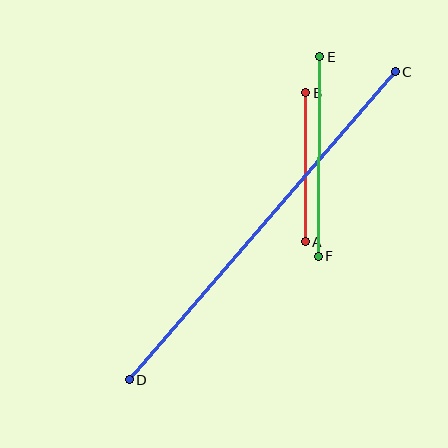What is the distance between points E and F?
The distance is approximately 200 pixels.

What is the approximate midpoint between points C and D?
The midpoint is at approximately (262, 226) pixels.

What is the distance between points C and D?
The distance is approximately 407 pixels.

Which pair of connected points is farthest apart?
Points C and D are farthest apart.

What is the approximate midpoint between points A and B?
The midpoint is at approximately (306, 167) pixels.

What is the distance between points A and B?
The distance is approximately 149 pixels.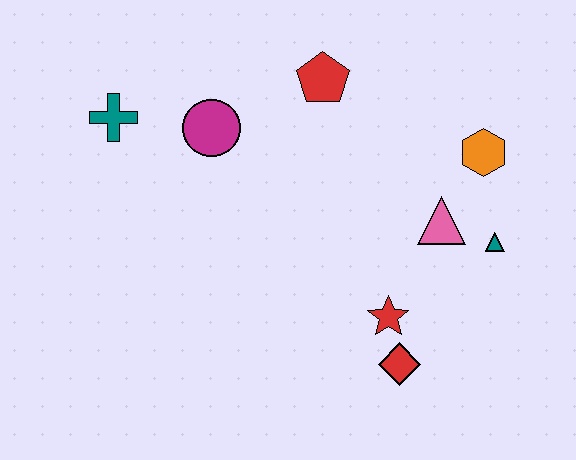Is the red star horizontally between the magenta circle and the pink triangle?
Yes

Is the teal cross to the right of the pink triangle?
No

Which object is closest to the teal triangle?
The pink triangle is closest to the teal triangle.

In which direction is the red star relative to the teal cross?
The red star is to the right of the teal cross.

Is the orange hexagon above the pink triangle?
Yes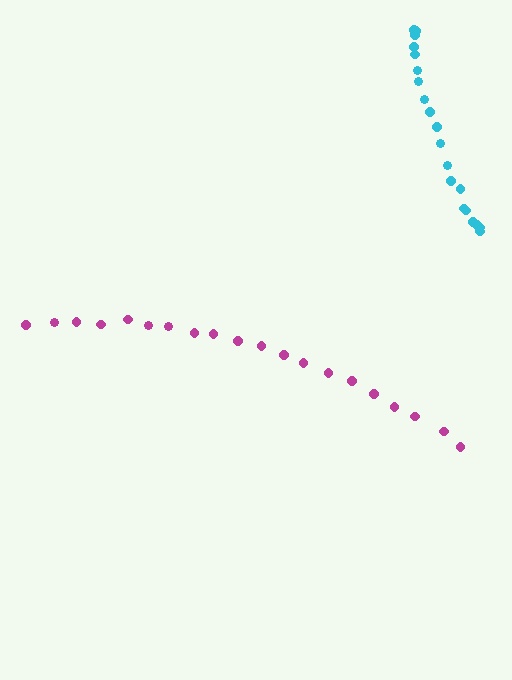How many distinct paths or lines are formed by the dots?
There are 2 distinct paths.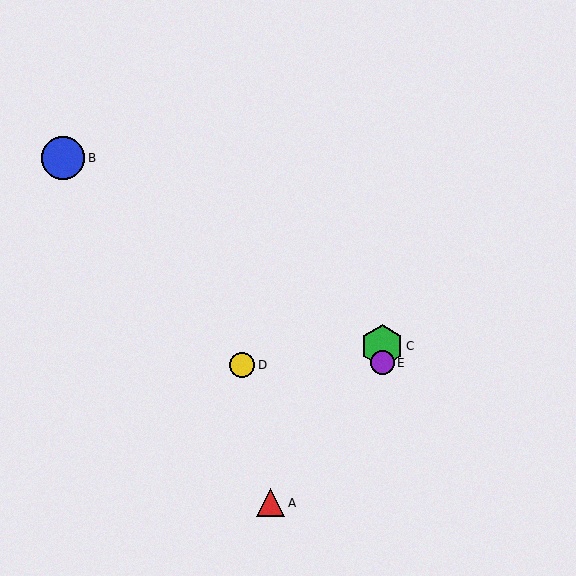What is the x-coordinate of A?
Object A is at x≈271.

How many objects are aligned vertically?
2 objects (C, E) are aligned vertically.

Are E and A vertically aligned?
No, E is at x≈382 and A is at x≈271.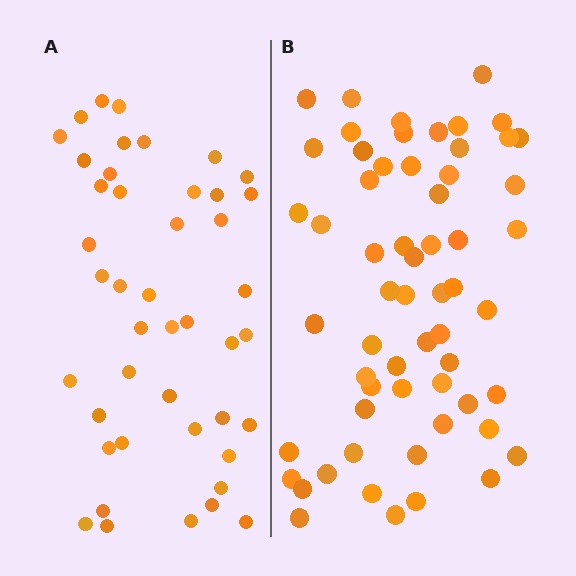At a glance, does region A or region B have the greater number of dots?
Region B (the right region) has more dots.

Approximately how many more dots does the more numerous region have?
Region B has approximately 15 more dots than region A.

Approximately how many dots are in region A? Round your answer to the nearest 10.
About 40 dots. (The exact count is 44, which rounds to 40.)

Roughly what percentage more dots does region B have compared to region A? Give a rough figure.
About 35% more.